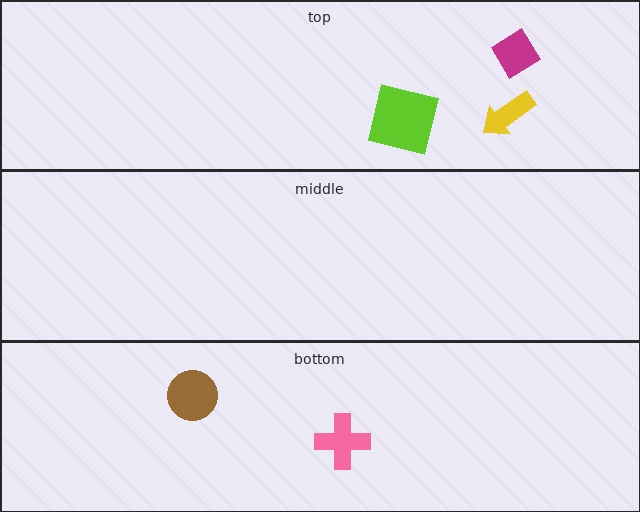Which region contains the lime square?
The top region.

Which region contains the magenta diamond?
The top region.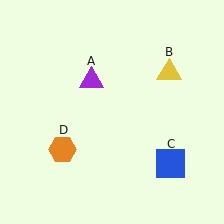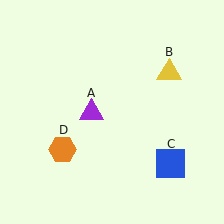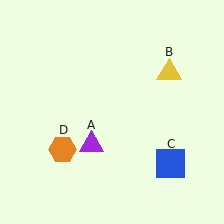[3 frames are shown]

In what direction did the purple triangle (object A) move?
The purple triangle (object A) moved down.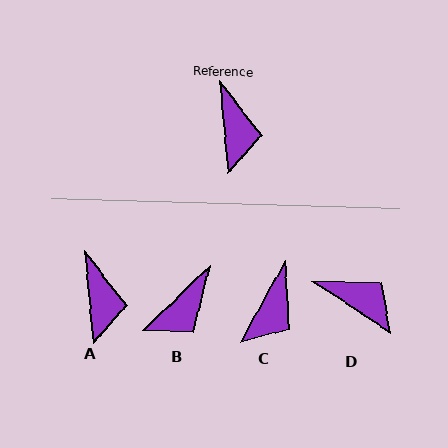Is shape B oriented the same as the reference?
No, it is off by about 51 degrees.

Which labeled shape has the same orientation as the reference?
A.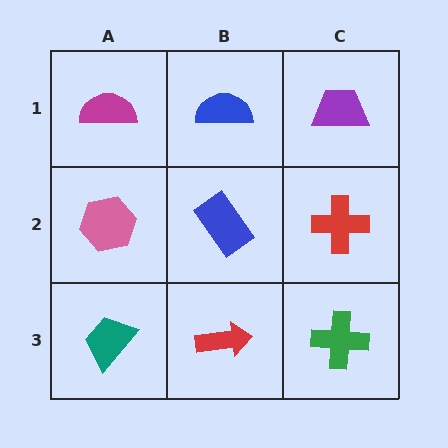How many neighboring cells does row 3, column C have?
2.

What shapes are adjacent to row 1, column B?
A blue rectangle (row 2, column B), a magenta semicircle (row 1, column A), a purple trapezoid (row 1, column C).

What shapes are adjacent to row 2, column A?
A magenta semicircle (row 1, column A), a teal trapezoid (row 3, column A), a blue rectangle (row 2, column B).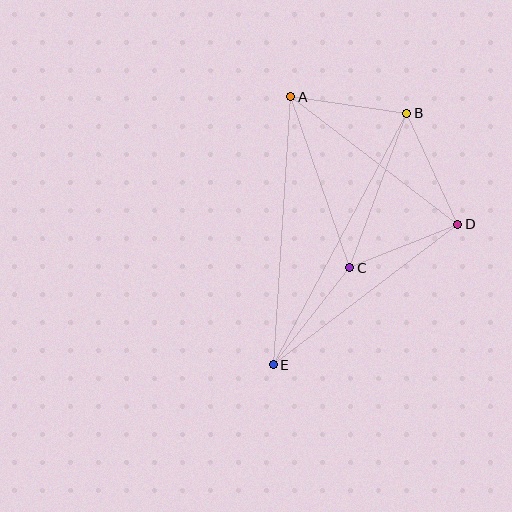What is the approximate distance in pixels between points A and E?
The distance between A and E is approximately 269 pixels.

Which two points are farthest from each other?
Points B and E are farthest from each other.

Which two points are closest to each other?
Points C and D are closest to each other.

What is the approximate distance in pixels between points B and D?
The distance between B and D is approximately 122 pixels.